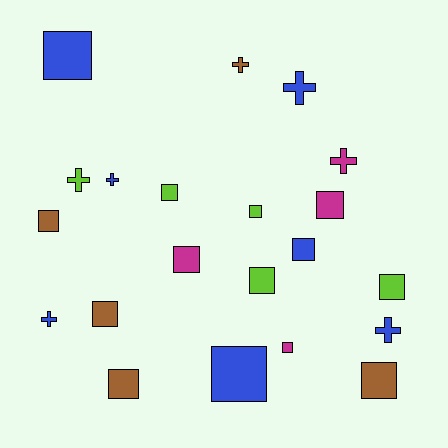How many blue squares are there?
There are 3 blue squares.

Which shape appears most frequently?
Square, with 14 objects.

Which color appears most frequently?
Blue, with 7 objects.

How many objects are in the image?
There are 21 objects.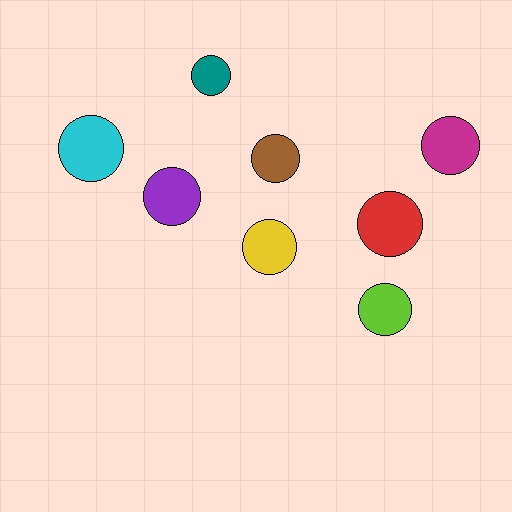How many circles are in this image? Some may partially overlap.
There are 8 circles.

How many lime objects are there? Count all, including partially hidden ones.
There is 1 lime object.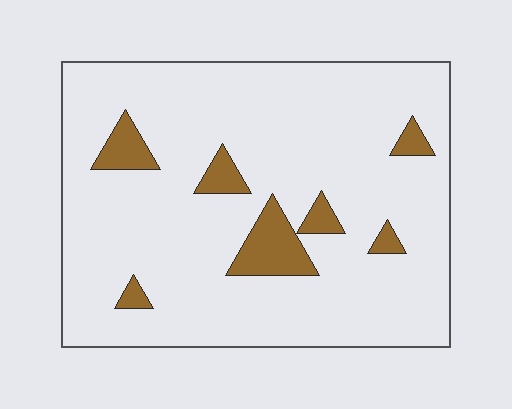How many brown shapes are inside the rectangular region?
7.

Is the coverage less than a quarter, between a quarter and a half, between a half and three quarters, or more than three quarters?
Less than a quarter.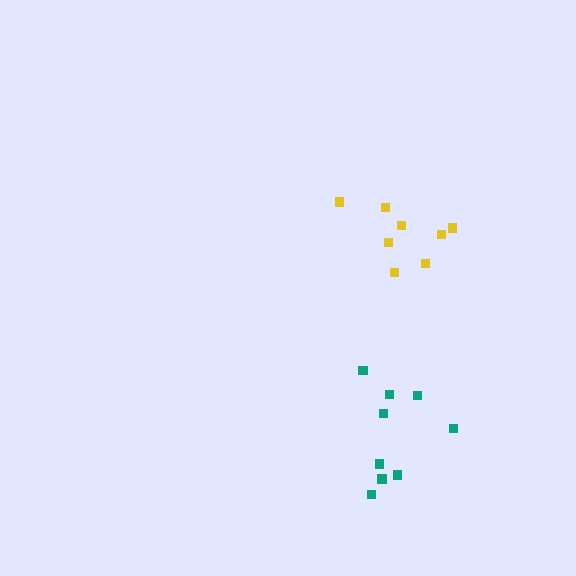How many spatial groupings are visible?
There are 2 spatial groupings.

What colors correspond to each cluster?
The clusters are colored: yellow, teal.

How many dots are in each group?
Group 1: 8 dots, Group 2: 9 dots (17 total).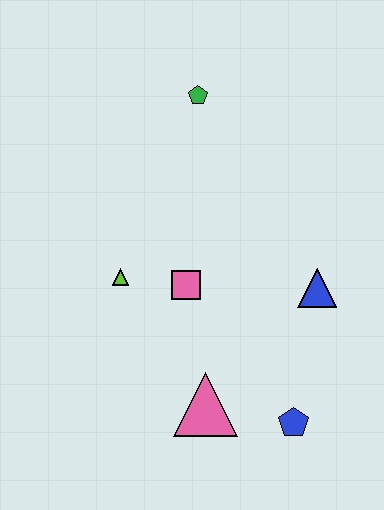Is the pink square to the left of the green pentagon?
Yes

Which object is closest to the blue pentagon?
The pink triangle is closest to the blue pentagon.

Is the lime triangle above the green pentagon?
No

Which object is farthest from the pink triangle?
The green pentagon is farthest from the pink triangle.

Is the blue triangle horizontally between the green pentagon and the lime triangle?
No